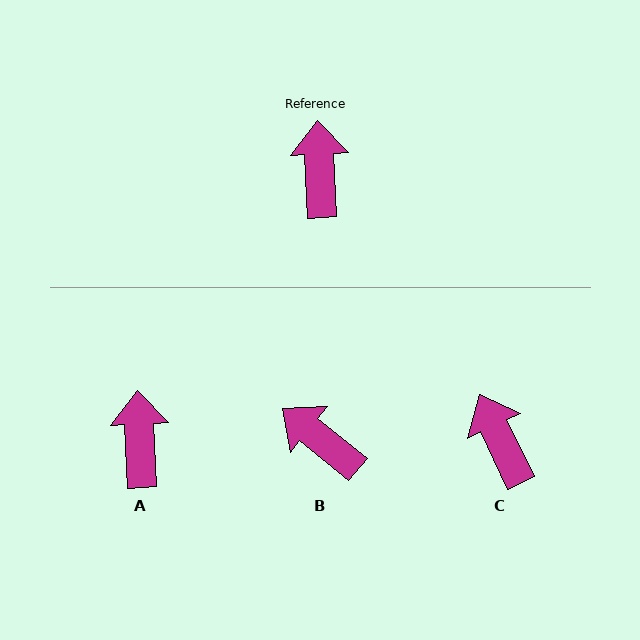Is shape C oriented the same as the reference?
No, it is off by about 23 degrees.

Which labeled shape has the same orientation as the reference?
A.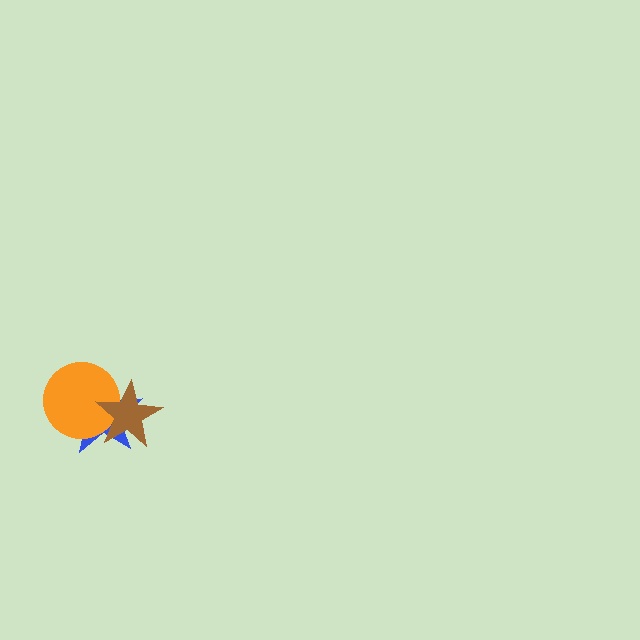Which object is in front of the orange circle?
The brown star is in front of the orange circle.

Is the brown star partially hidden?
No, no other shape covers it.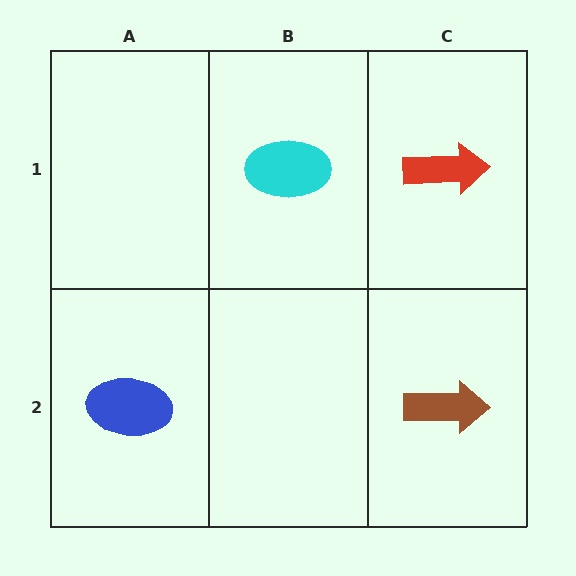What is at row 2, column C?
A brown arrow.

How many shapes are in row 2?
2 shapes.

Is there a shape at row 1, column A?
No, that cell is empty.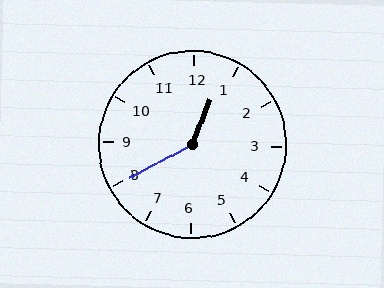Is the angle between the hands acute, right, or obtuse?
It is obtuse.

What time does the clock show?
12:40.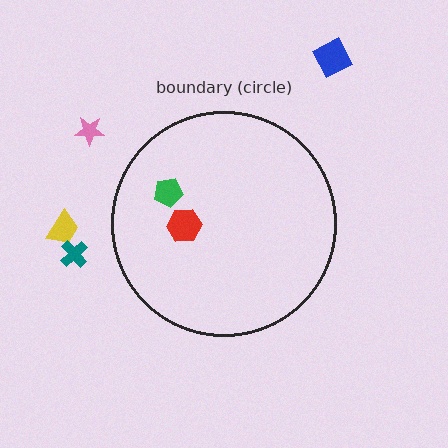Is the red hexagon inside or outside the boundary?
Inside.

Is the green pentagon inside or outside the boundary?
Inside.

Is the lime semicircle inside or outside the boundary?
Inside.